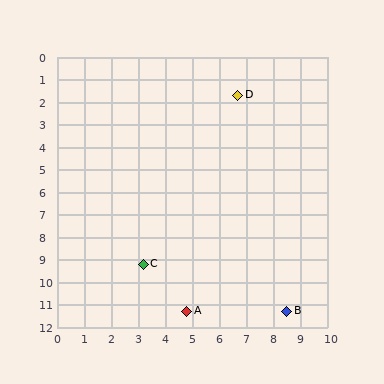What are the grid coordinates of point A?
Point A is at approximately (4.8, 11.3).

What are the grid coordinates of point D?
Point D is at approximately (6.7, 1.7).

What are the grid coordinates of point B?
Point B is at approximately (8.5, 11.3).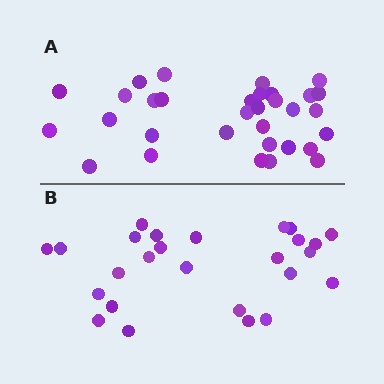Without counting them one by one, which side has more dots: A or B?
Region A (the top region) has more dots.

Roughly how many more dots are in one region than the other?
Region A has about 6 more dots than region B.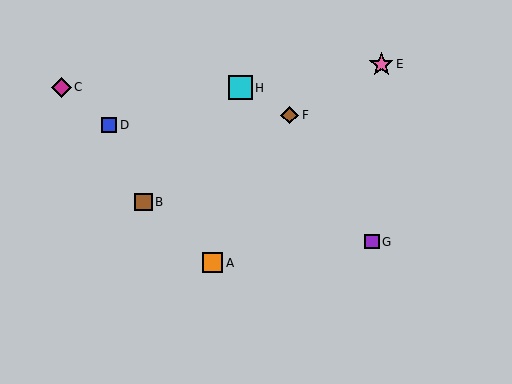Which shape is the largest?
The pink star (labeled E) is the largest.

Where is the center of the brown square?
The center of the brown square is at (144, 202).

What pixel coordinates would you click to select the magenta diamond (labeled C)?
Click at (61, 87) to select the magenta diamond C.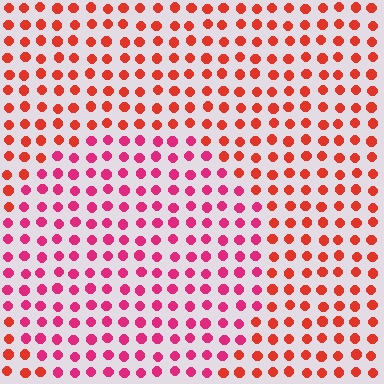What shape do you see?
I see a circle.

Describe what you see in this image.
The image is filled with small red elements in a uniform arrangement. A circle-shaped region is visible where the elements are tinted to a slightly different hue, forming a subtle color boundary.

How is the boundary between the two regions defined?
The boundary is defined purely by a slight shift in hue (about 32 degrees). Spacing, size, and orientation are identical on both sides.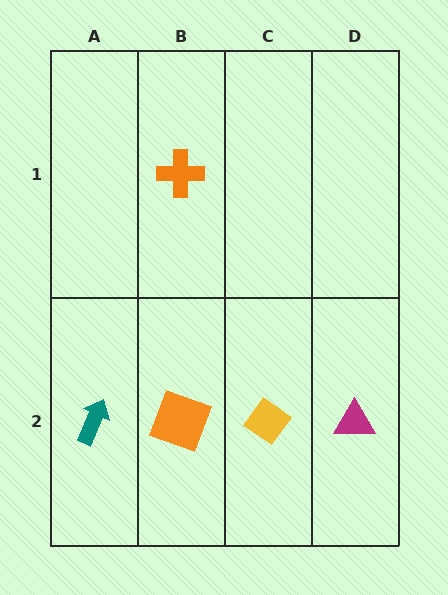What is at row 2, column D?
A magenta triangle.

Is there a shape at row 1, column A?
No, that cell is empty.